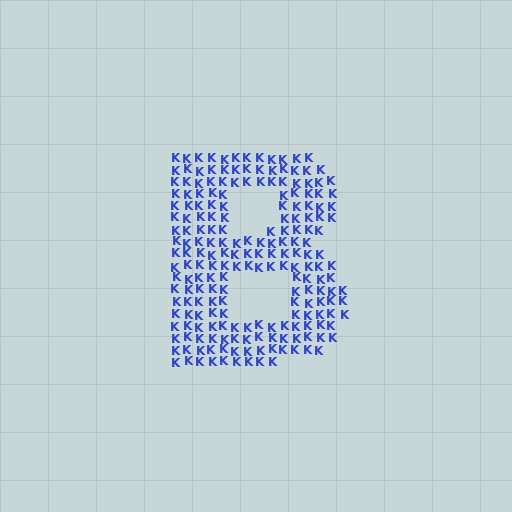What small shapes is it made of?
It is made of small letter K's.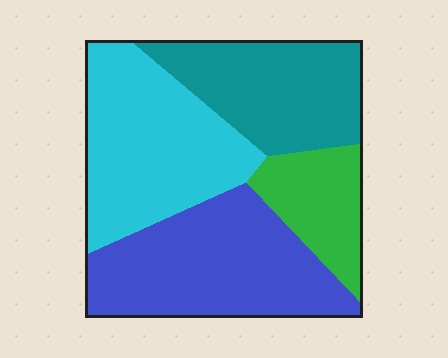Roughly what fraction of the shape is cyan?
Cyan covers around 30% of the shape.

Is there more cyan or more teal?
Cyan.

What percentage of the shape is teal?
Teal takes up about one quarter (1/4) of the shape.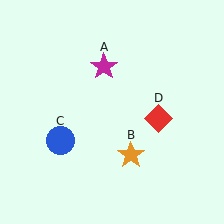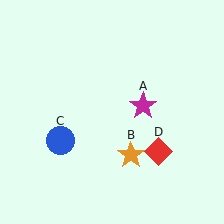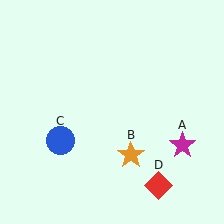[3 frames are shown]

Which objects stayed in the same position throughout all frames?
Orange star (object B) and blue circle (object C) remained stationary.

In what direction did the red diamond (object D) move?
The red diamond (object D) moved down.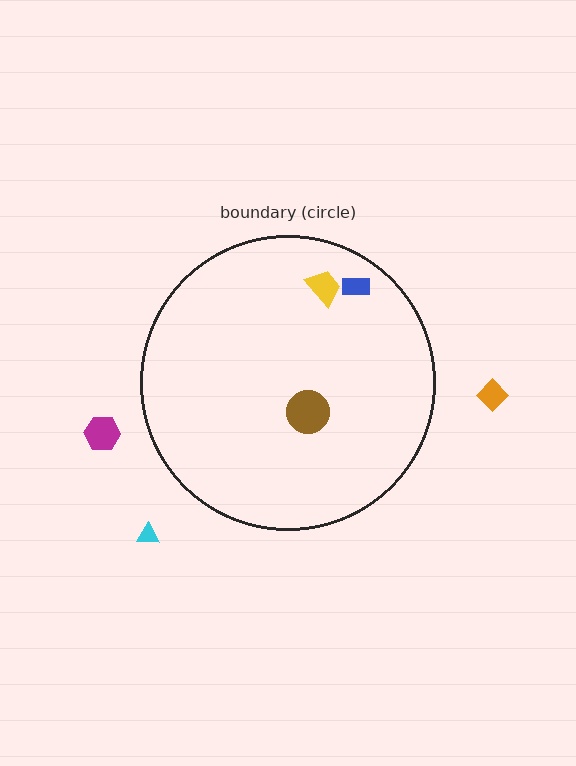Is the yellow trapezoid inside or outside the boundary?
Inside.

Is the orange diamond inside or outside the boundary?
Outside.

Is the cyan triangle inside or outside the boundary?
Outside.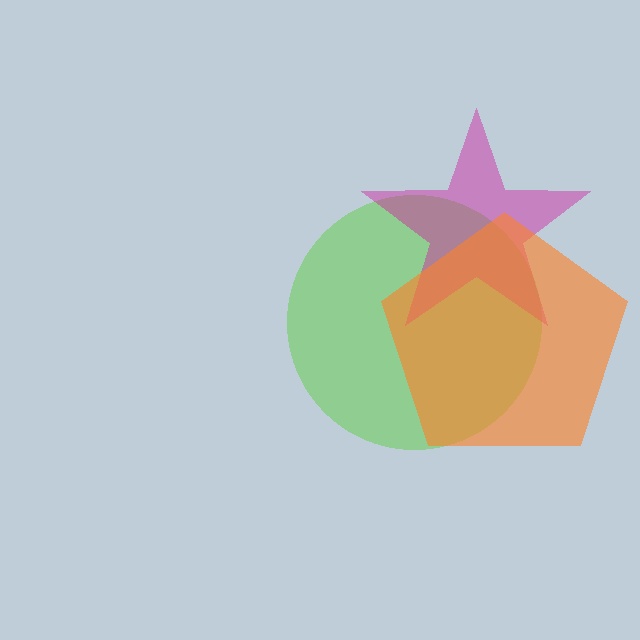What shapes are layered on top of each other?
The layered shapes are: a lime circle, a magenta star, an orange pentagon.